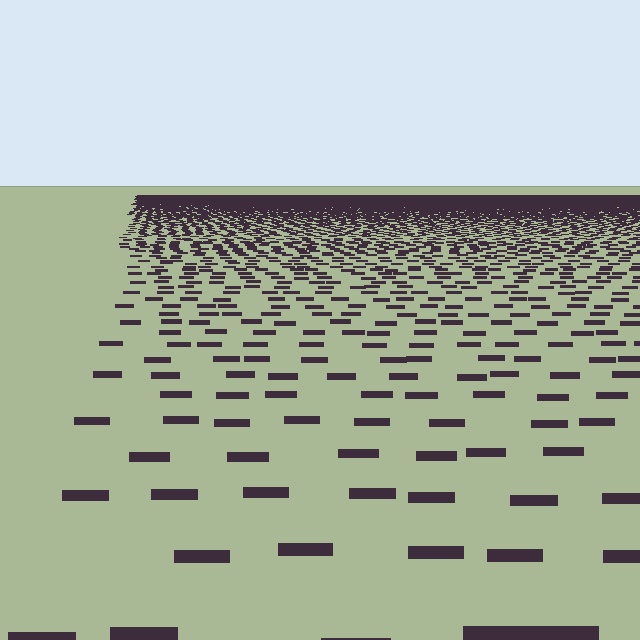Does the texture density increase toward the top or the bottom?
Density increases toward the top.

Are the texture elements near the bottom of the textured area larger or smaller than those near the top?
Larger. Near the bottom, elements are closer to the viewer and appear at a bigger on-screen size.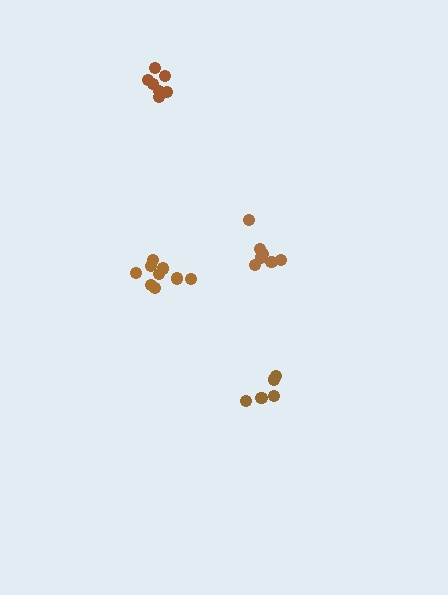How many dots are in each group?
Group 1: 7 dots, Group 2: 7 dots, Group 3: 5 dots, Group 4: 10 dots (29 total).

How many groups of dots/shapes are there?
There are 4 groups.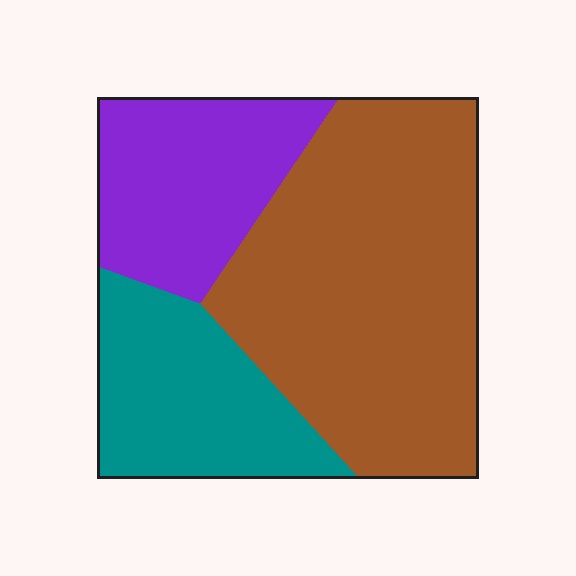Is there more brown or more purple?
Brown.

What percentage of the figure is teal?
Teal covers about 25% of the figure.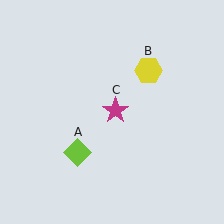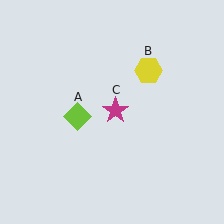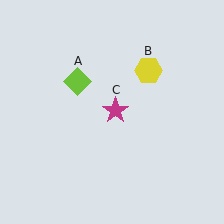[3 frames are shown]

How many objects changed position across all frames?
1 object changed position: lime diamond (object A).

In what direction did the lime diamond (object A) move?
The lime diamond (object A) moved up.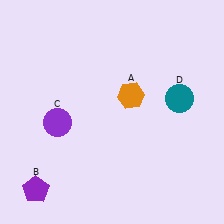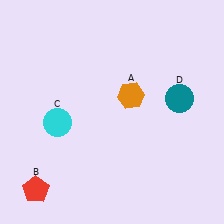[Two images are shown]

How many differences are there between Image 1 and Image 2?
There are 2 differences between the two images.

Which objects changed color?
B changed from purple to red. C changed from purple to cyan.